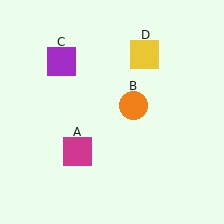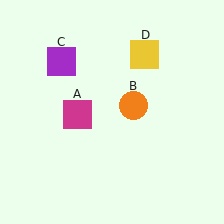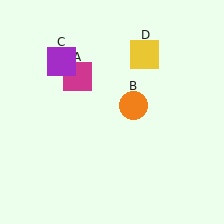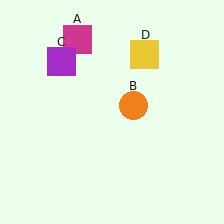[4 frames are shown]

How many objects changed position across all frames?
1 object changed position: magenta square (object A).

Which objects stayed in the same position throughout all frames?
Orange circle (object B) and purple square (object C) and yellow square (object D) remained stationary.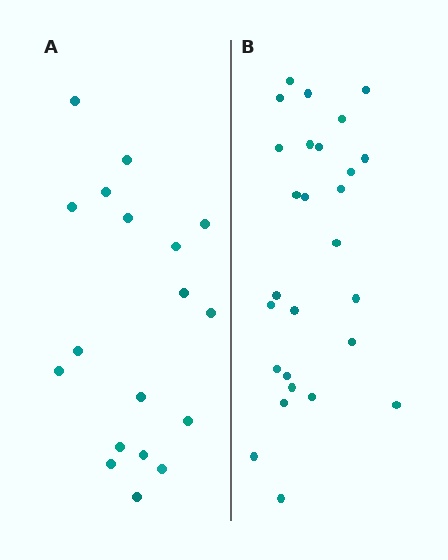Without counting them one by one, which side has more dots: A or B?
Region B (the right region) has more dots.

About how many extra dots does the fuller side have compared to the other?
Region B has roughly 8 or so more dots than region A.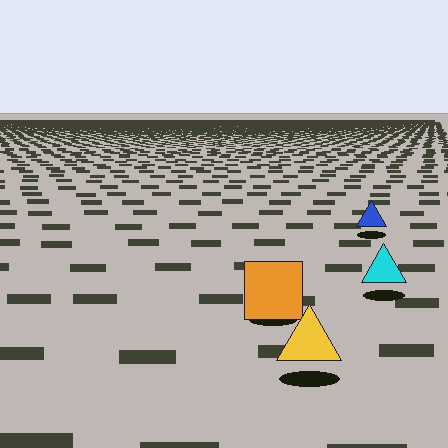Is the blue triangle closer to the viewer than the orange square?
No. The orange square is closer — you can tell from the texture gradient: the ground texture is coarser near it.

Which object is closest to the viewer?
The yellow triangle is closest. The texture marks near it are larger and more spread out.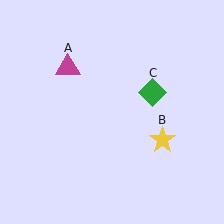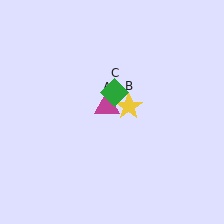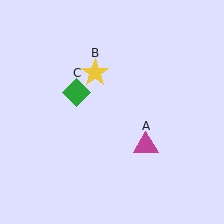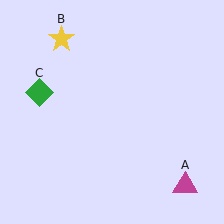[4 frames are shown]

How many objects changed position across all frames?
3 objects changed position: magenta triangle (object A), yellow star (object B), green diamond (object C).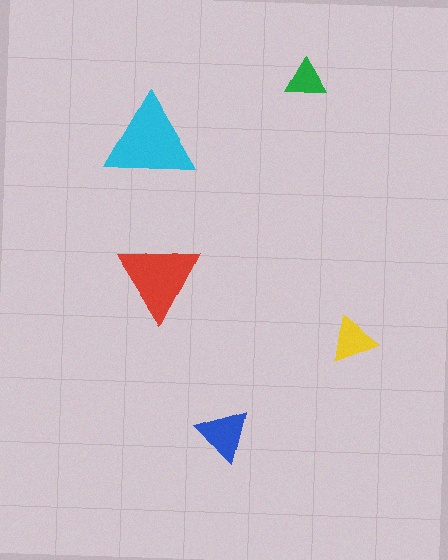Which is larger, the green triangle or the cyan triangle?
The cyan one.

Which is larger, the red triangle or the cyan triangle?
The cyan one.